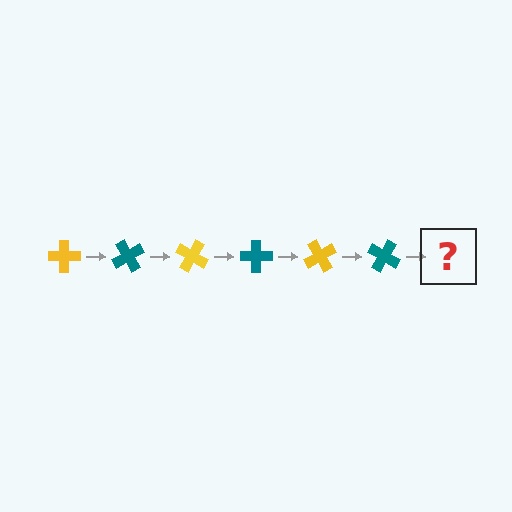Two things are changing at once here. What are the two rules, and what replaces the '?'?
The two rules are that it rotates 60 degrees each step and the color cycles through yellow and teal. The '?' should be a yellow cross, rotated 360 degrees from the start.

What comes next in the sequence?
The next element should be a yellow cross, rotated 360 degrees from the start.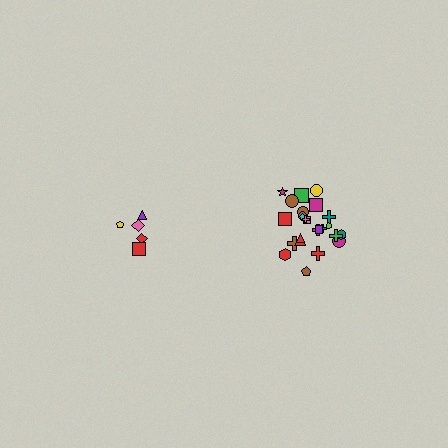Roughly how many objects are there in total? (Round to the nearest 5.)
Roughly 30 objects in total.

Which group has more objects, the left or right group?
The right group.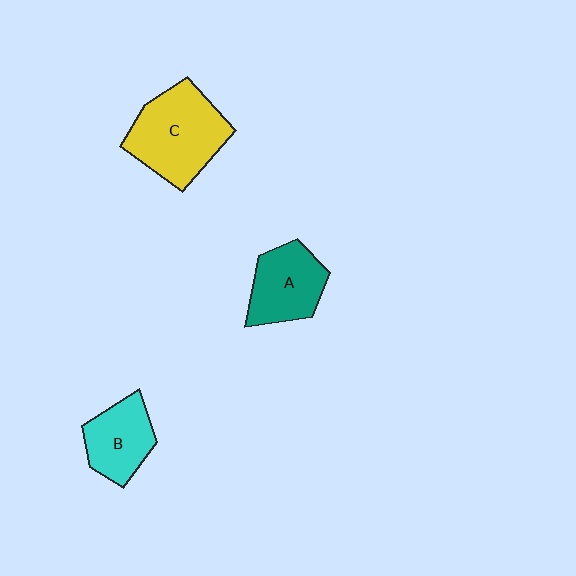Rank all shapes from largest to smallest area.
From largest to smallest: C (yellow), A (teal), B (cyan).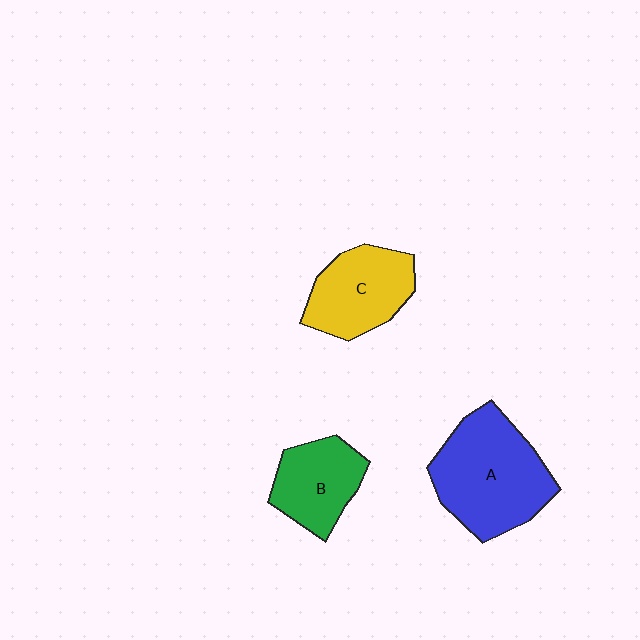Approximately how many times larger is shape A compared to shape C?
Approximately 1.5 times.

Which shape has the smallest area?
Shape B (green).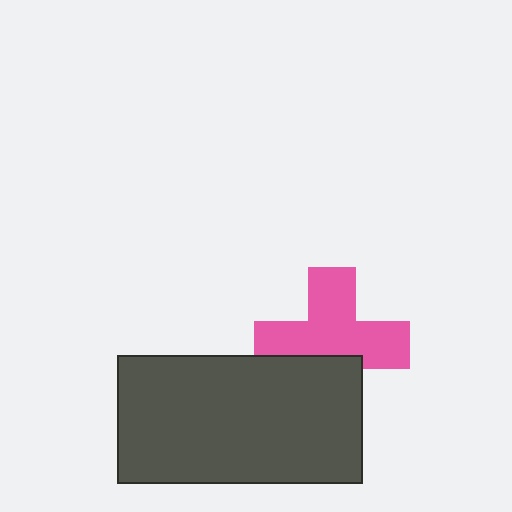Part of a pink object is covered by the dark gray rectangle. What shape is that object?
It is a cross.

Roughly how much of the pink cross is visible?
Most of it is visible (roughly 67%).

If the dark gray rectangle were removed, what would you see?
You would see the complete pink cross.